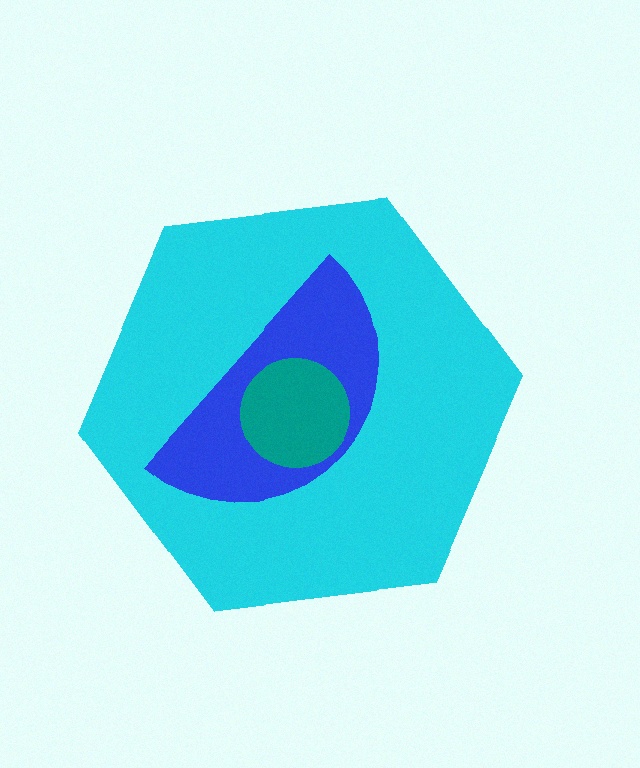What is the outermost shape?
The cyan hexagon.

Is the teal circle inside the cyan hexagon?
Yes.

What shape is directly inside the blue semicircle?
The teal circle.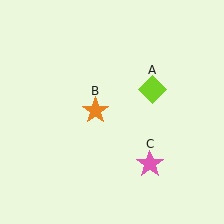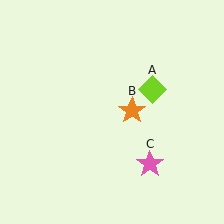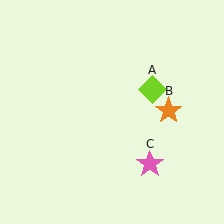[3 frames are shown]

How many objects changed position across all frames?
1 object changed position: orange star (object B).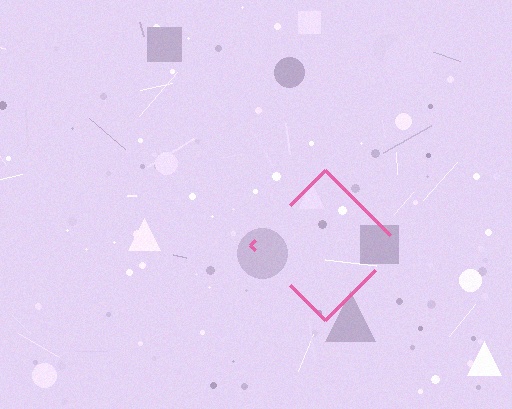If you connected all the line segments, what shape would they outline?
They would outline a diamond.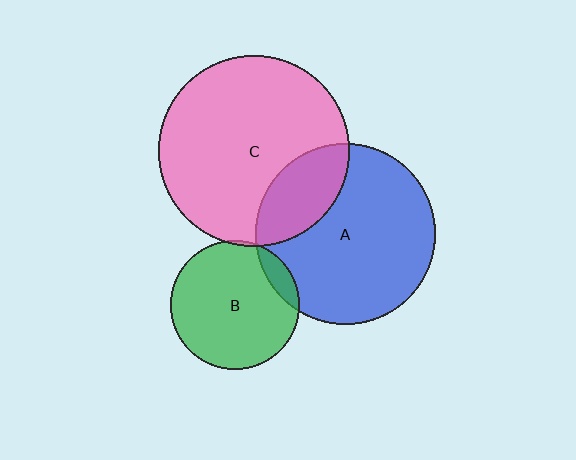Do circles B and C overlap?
Yes.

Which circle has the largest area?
Circle C (pink).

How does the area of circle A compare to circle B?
Approximately 2.0 times.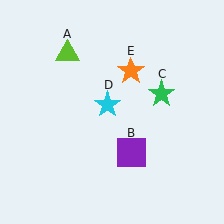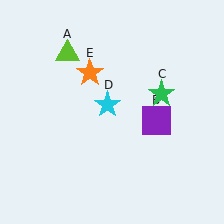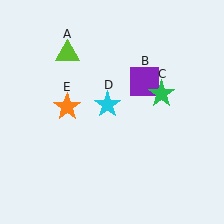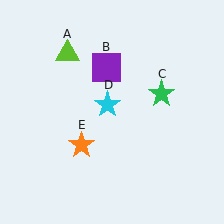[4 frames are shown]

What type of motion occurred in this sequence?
The purple square (object B), orange star (object E) rotated counterclockwise around the center of the scene.